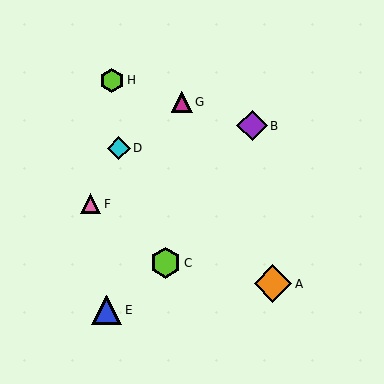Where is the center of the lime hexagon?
The center of the lime hexagon is at (166, 263).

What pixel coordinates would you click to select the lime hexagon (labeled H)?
Click at (112, 80) to select the lime hexagon H.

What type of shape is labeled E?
Shape E is a blue triangle.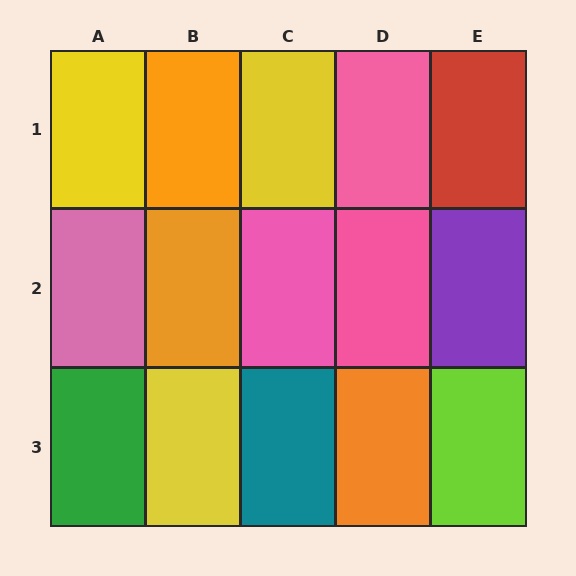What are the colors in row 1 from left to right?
Yellow, orange, yellow, pink, red.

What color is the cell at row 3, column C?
Teal.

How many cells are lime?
1 cell is lime.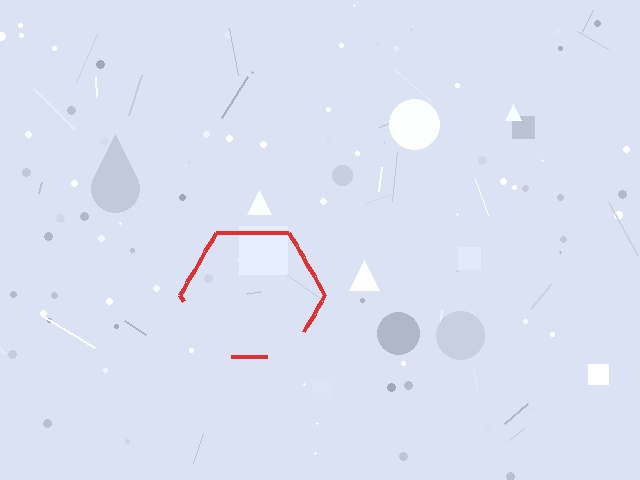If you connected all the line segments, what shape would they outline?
They would outline a hexagon.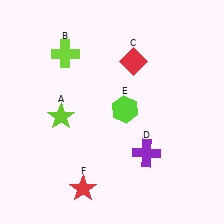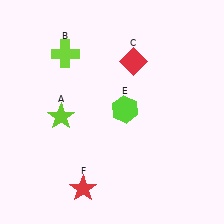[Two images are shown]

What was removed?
The purple cross (D) was removed in Image 2.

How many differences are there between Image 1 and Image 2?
There is 1 difference between the two images.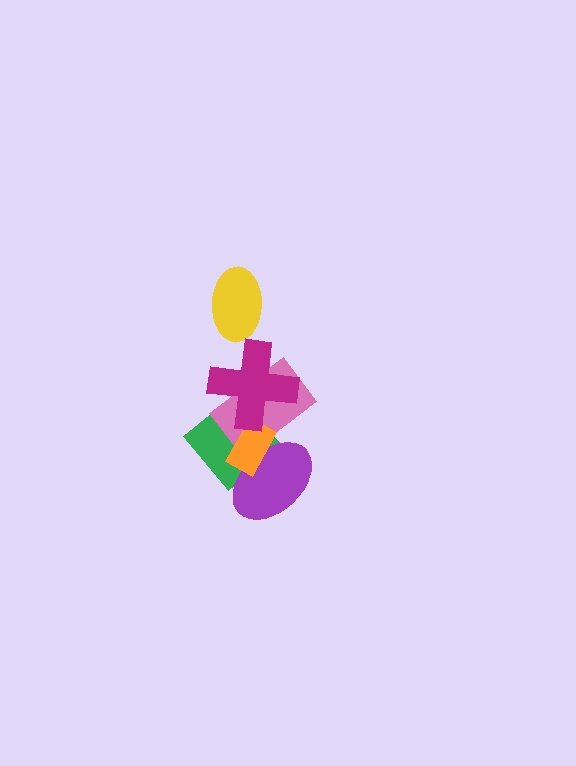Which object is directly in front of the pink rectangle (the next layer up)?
The orange rectangle is directly in front of the pink rectangle.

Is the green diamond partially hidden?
Yes, it is partially covered by another shape.